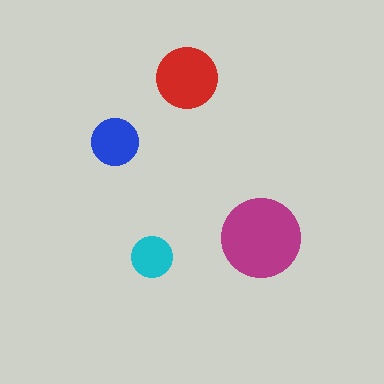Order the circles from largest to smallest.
the magenta one, the red one, the blue one, the cyan one.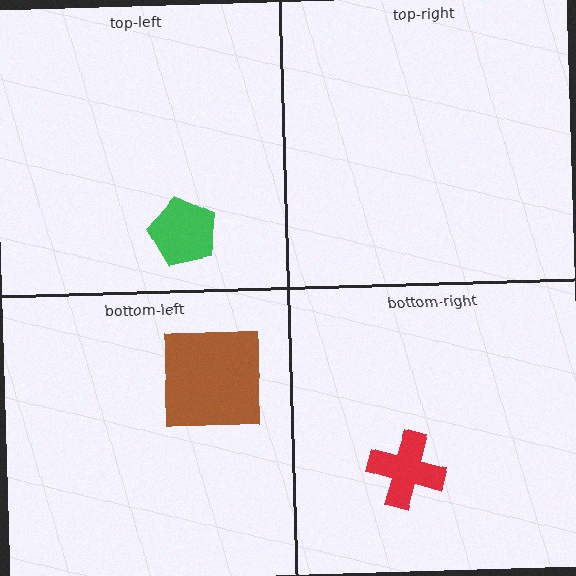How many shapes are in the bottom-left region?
1.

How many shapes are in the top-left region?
1.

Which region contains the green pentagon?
The top-left region.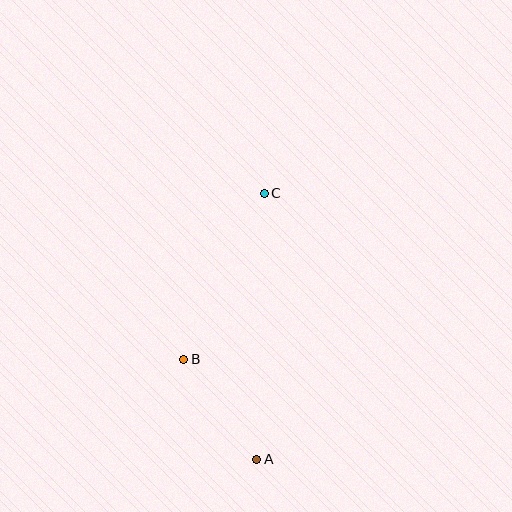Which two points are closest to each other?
Points A and B are closest to each other.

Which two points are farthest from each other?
Points A and C are farthest from each other.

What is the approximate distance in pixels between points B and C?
The distance between B and C is approximately 185 pixels.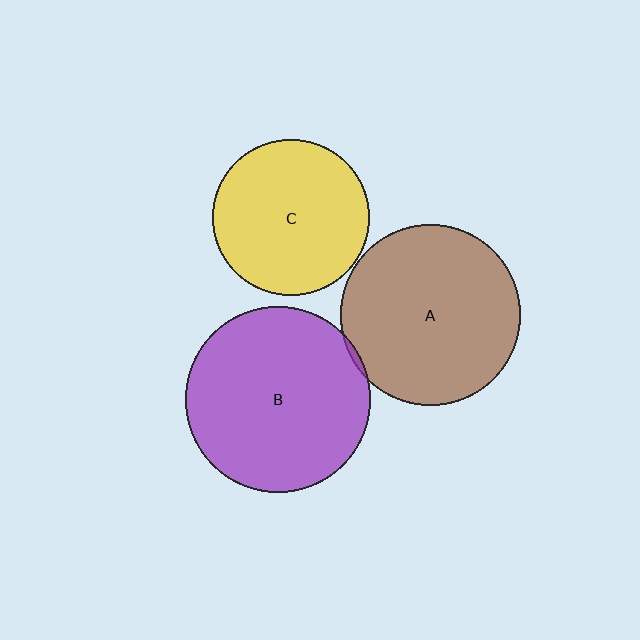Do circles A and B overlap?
Yes.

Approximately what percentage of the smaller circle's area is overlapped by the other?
Approximately 5%.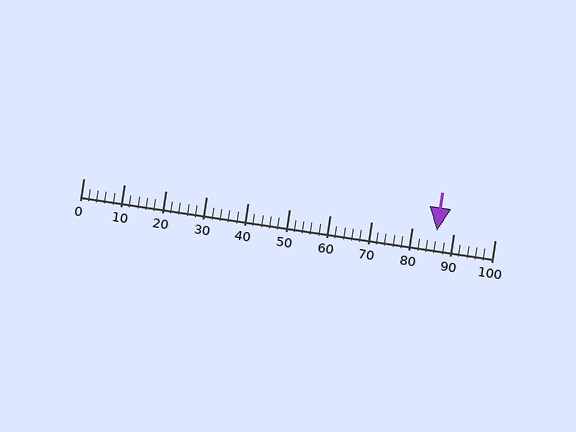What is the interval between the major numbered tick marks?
The major tick marks are spaced 10 units apart.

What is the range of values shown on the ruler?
The ruler shows values from 0 to 100.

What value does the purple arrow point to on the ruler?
The purple arrow points to approximately 86.